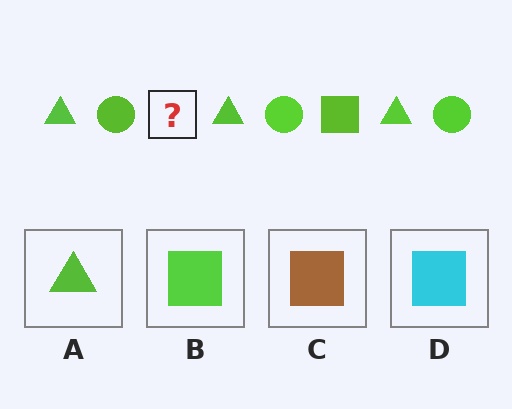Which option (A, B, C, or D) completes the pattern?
B.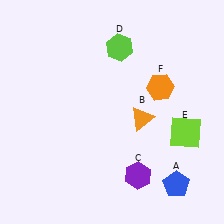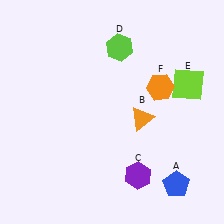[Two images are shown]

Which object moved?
The lime square (E) moved up.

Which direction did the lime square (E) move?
The lime square (E) moved up.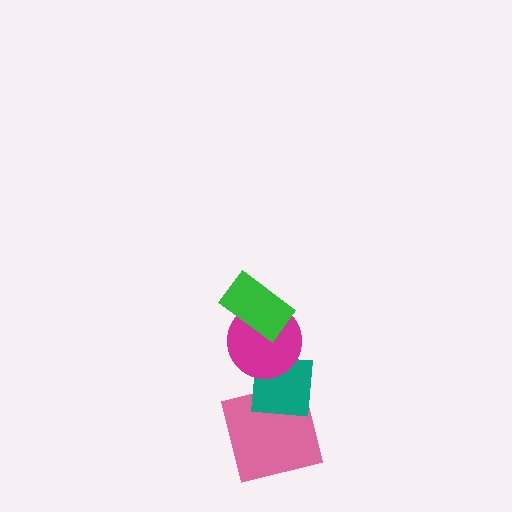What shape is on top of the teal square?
The magenta circle is on top of the teal square.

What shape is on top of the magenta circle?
The green rectangle is on top of the magenta circle.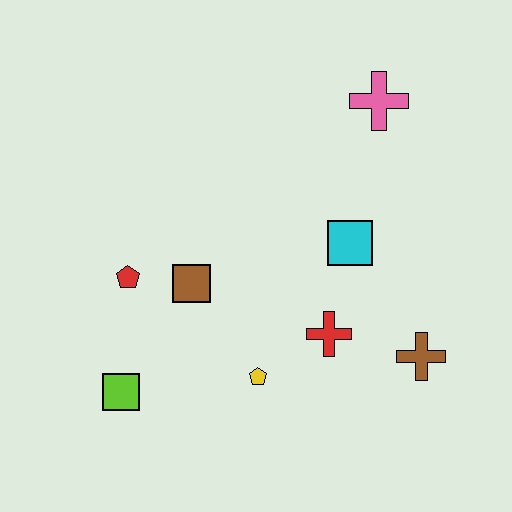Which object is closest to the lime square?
The red pentagon is closest to the lime square.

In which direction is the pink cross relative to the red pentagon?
The pink cross is to the right of the red pentagon.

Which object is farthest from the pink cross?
The lime square is farthest from the pink cross.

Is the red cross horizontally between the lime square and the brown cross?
Yes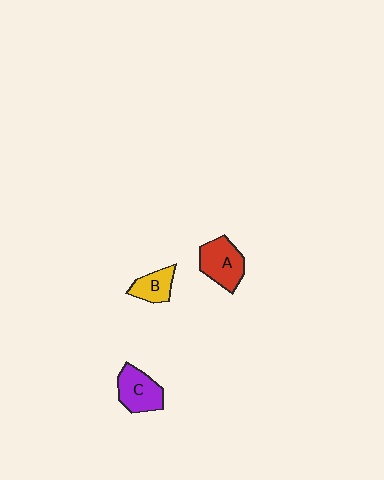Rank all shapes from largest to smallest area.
From largest to smallest: A (red), C (purple), B (yellow).